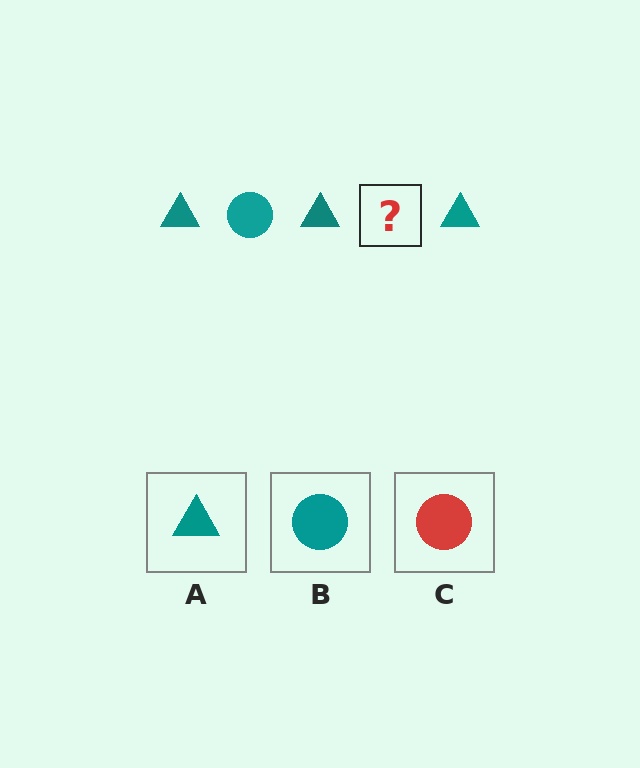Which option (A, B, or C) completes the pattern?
B.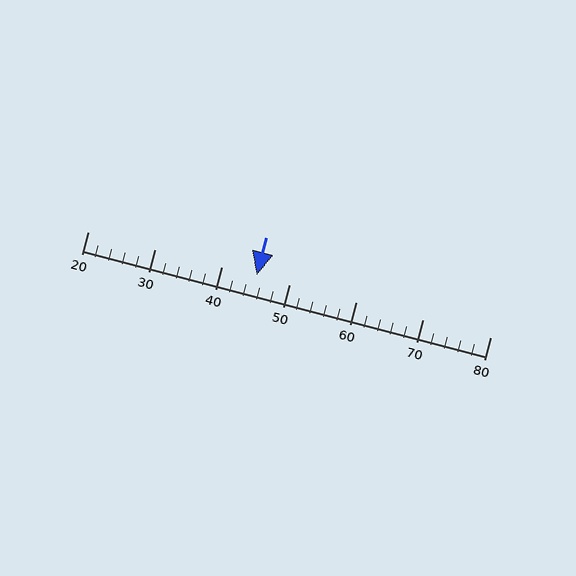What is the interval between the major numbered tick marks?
The major tick marks are spaced 10 units apart.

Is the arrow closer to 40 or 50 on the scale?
The arrow is closer to 50.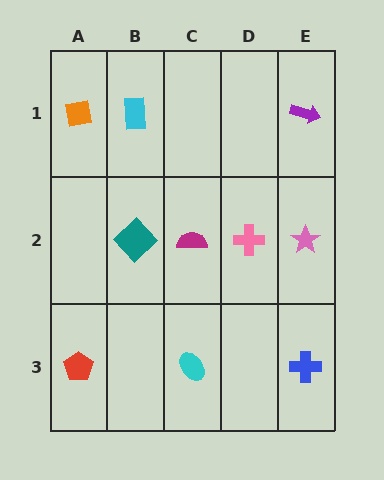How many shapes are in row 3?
3 shapes.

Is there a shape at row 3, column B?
No, that cell is empty.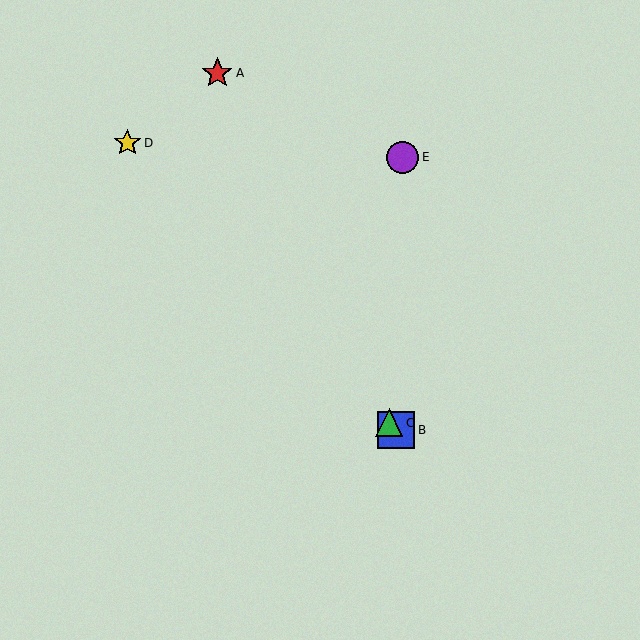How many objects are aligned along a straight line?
3 objects (B, C, D) are aligned along a straight line.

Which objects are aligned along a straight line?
Objects B, C, D are aligned along a straight line.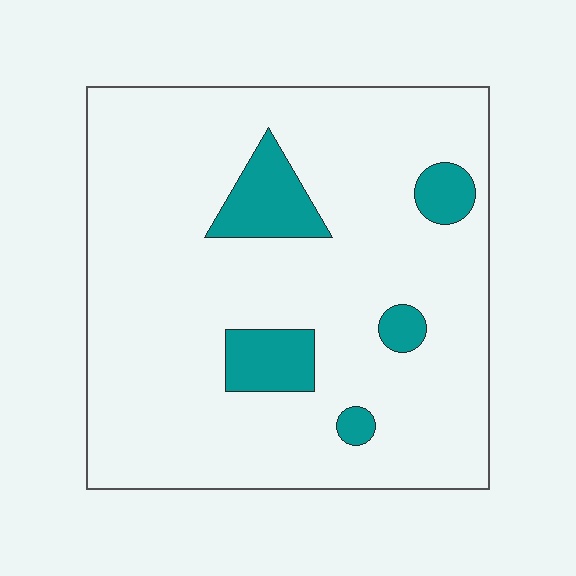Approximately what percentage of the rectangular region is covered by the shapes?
Approximately 10%.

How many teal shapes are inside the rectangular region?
5.